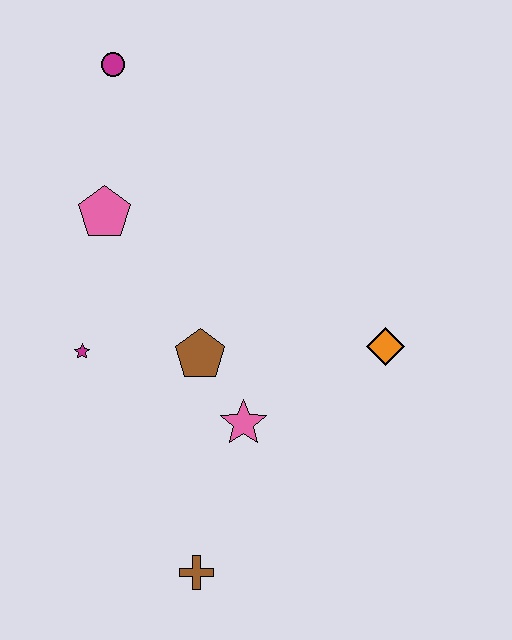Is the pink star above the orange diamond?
No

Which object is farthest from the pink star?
The magenta circle is farthest from the pink star.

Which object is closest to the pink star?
The brown pentagon is closest to the pink star.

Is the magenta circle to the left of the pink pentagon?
No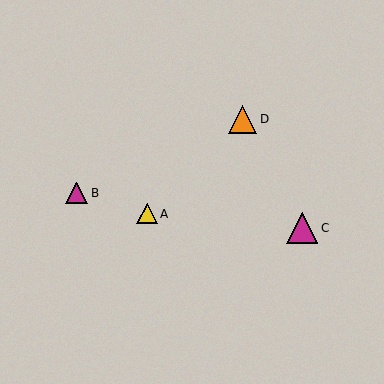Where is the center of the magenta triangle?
The center of the magenta triangle is at (77, 193).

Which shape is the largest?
The magenta triangle (labeled C) is the largest.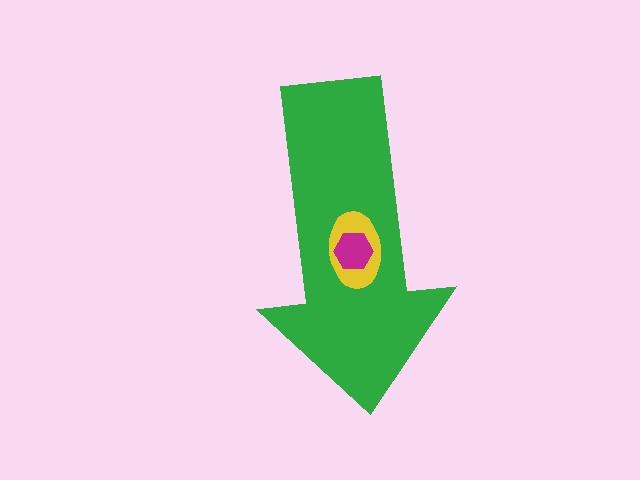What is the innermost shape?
The magenta hexagon.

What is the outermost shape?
The green arrow.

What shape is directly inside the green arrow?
The yellow ellipse.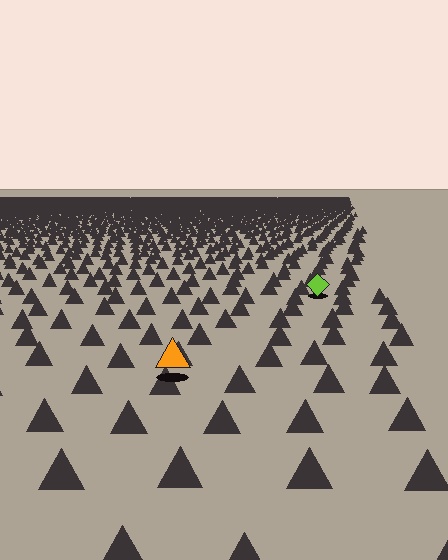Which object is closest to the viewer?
The orange triangle is closest. The texture marks near it are larger and more spread out.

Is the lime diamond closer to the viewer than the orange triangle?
No. The orange triangle is closer — you can tell from the texture gradient: the ground texture is coarser near it.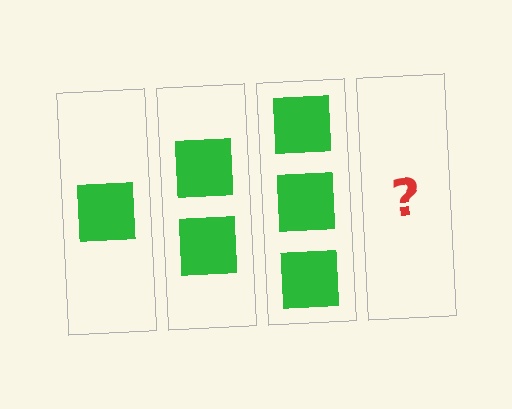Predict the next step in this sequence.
The next step is 4 squares.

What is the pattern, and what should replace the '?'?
The pattern is that each step adds one more square. The '?' should be 4 squares.